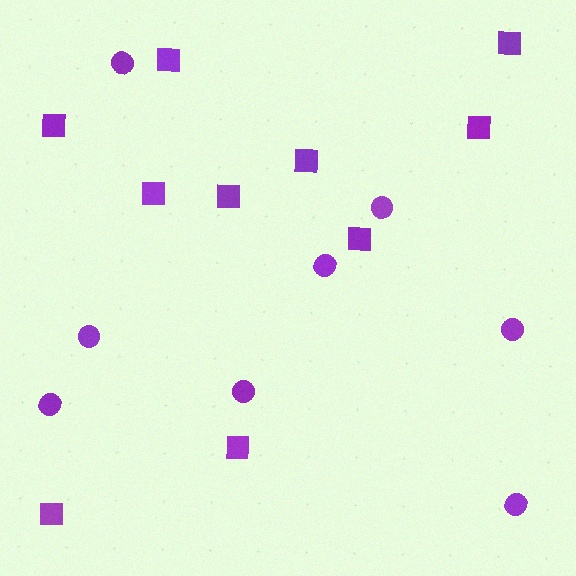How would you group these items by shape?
There are 2 groups: one group of squares (10) and one group of circles (8).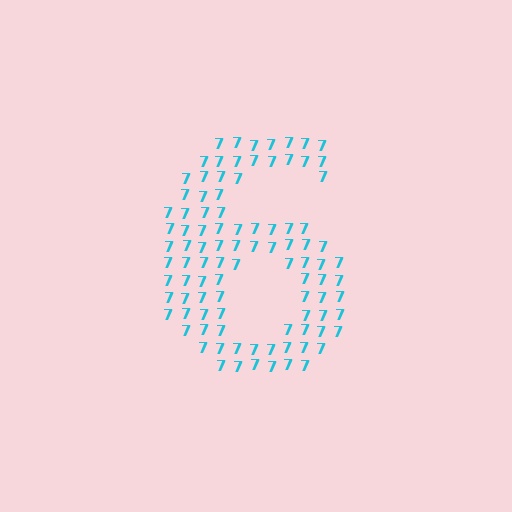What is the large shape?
The large shape is the digit 6.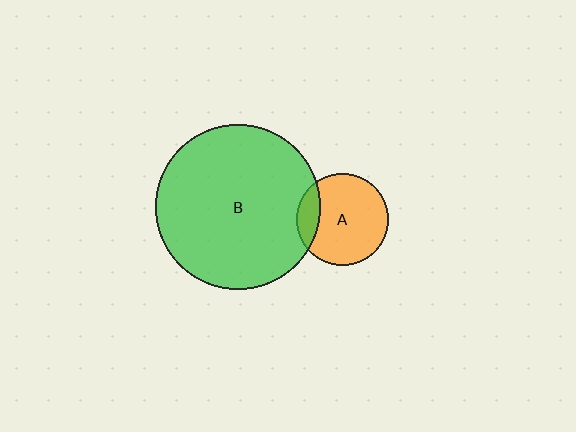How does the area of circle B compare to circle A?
Approximately 3.2 times.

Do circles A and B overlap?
Yes.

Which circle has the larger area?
Circle B (green).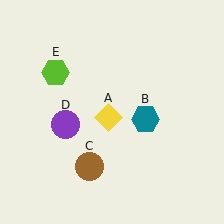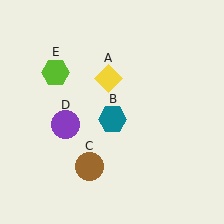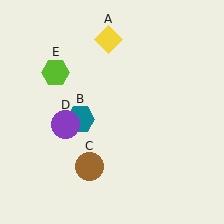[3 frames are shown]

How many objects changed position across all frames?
2 objects changed position: yellow diamond (object A), teal hexagon (object B).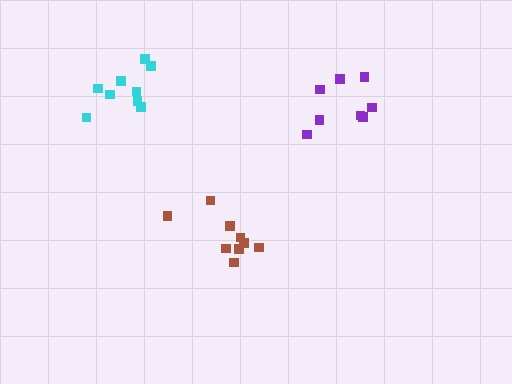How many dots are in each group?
Group 1: 9 dots, Group 2: 9 dots, Group 3: 8 dots (26 total).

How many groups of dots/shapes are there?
There are 3 groups.